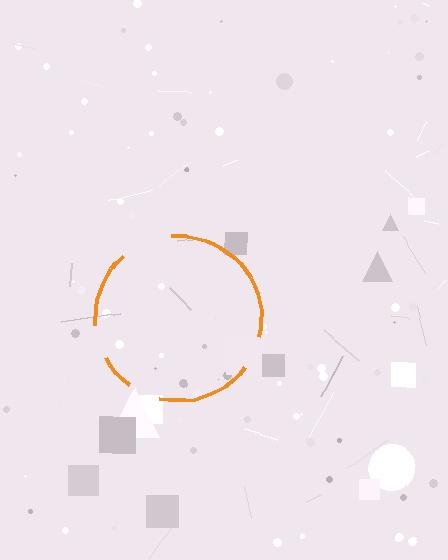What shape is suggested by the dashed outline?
The dashed outline suggests a circle.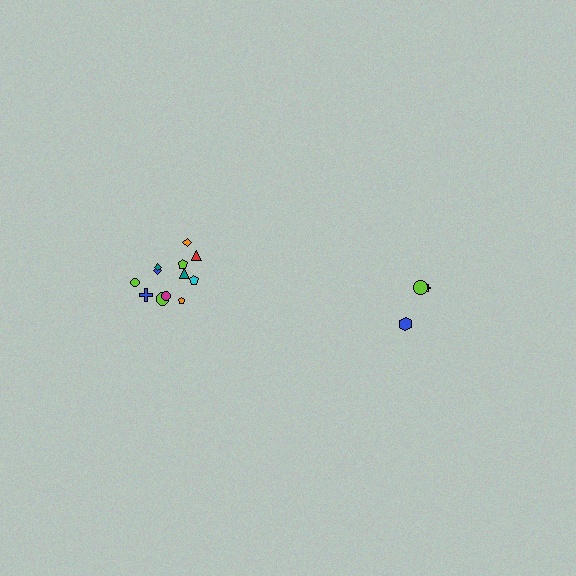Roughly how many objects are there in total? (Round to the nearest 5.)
Roughly 15 objects in total.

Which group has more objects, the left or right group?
The left group.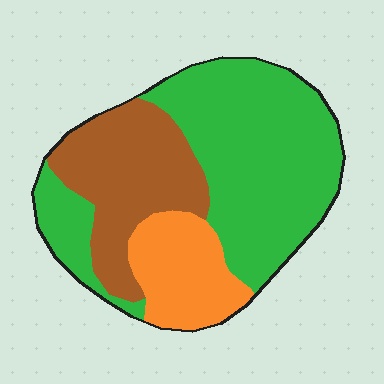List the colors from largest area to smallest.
From largest to smallest: green, brown, orange.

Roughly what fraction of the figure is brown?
Brown covers 28% of the figure.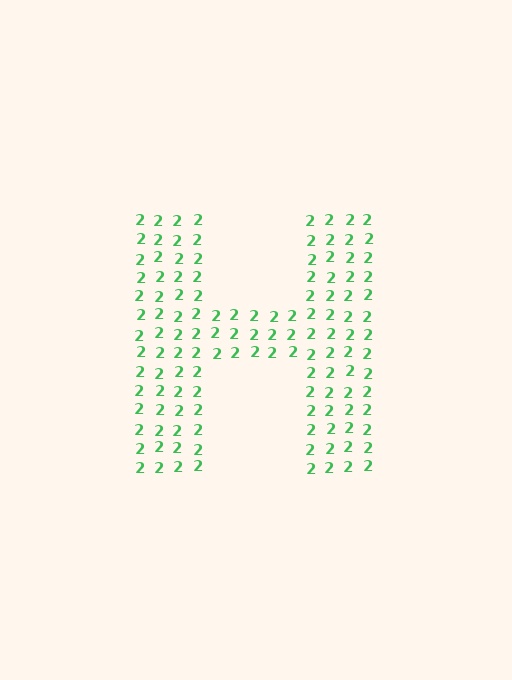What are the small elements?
The small elements are digit 2's.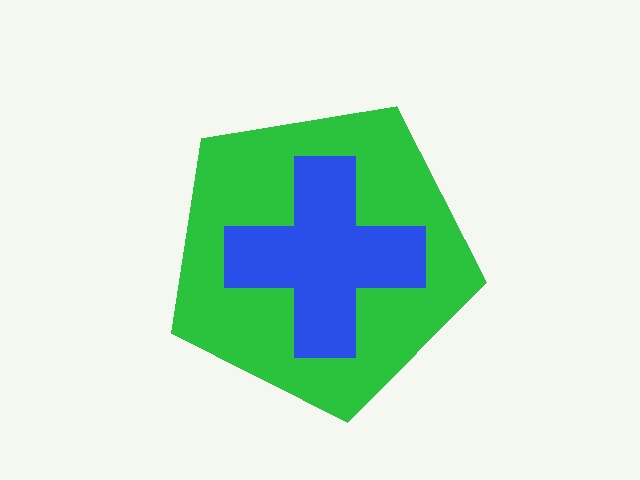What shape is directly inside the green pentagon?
The blue cross.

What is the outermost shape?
The green pentagon.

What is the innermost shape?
The blue cross.